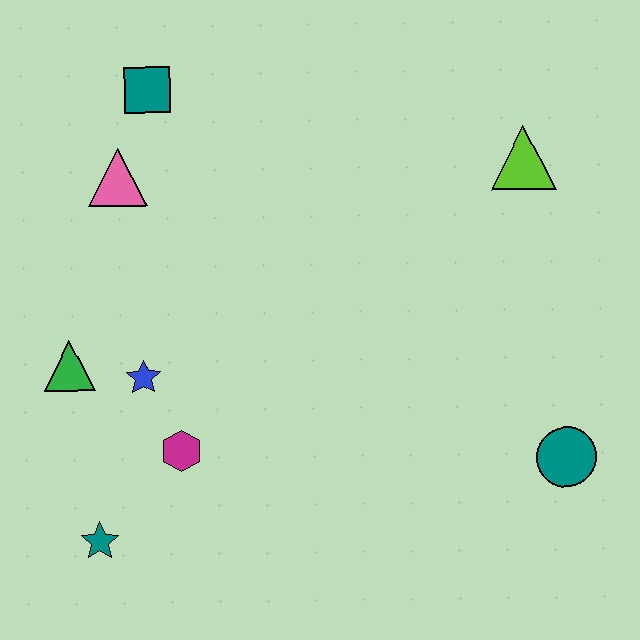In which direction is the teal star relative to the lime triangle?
The teal star is to the left of the lime triangle.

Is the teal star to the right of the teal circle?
No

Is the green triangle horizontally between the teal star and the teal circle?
No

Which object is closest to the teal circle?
The lime triangle is closest to the teal circle.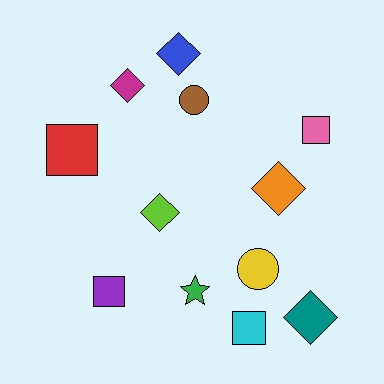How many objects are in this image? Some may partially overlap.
There are 12 objects.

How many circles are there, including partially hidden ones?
There are 2 circles.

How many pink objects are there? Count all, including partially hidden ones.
There is 1 pink object.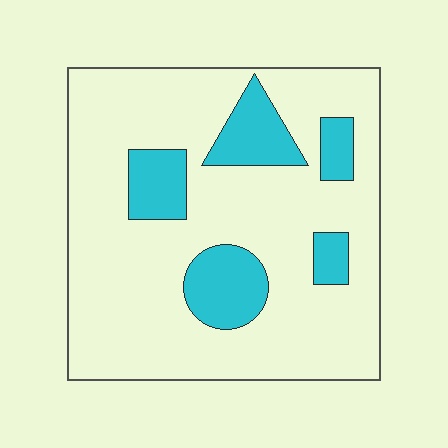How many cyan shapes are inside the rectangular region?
5.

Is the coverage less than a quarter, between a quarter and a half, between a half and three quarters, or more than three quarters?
Less than a quarter.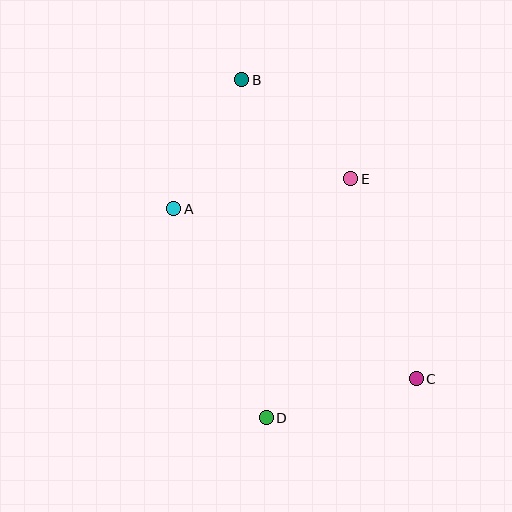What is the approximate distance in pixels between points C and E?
The distance between C and E is approximately 210 pixels.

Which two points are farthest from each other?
Points B and C are farthest from each other.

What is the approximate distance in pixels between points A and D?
The distance between A and D is approximately 229 pixels.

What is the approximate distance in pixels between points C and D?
The distance between C and D is approximately 155 pixels.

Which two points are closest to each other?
Points A and B are closest to each other.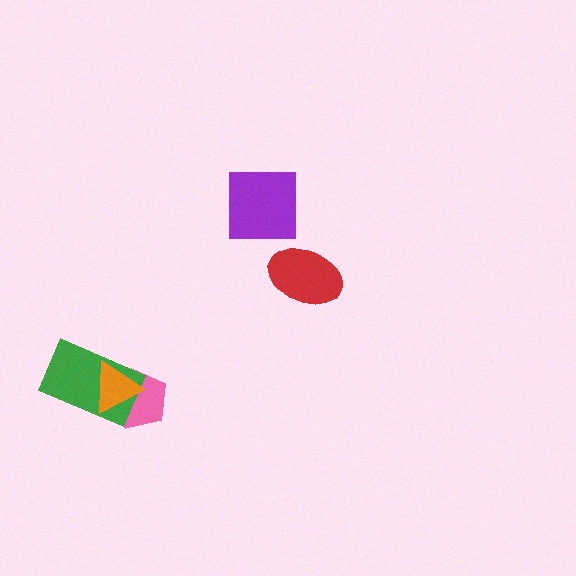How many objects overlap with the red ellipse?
0 objects overlap with the red ellipse.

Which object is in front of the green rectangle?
The orange triangle is in front of the green rectangle.